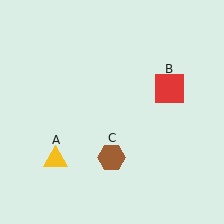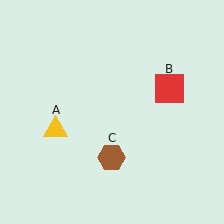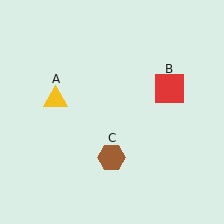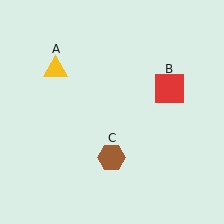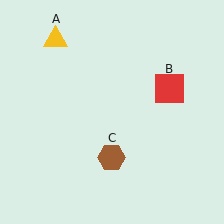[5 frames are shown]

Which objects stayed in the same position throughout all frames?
Red square (object B) and brown hexagon (object C) remained stationary.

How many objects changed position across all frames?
1 object changed position: yellow triangle (object A).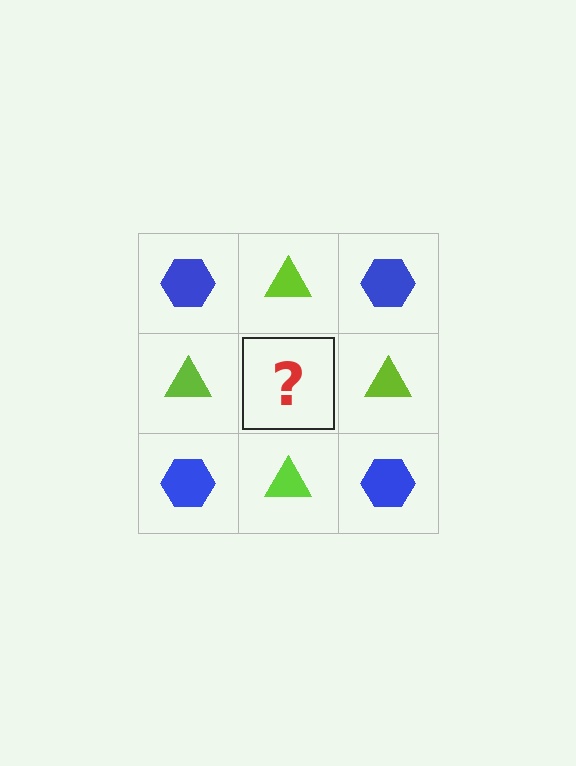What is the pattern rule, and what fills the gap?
The rule is that it alternates blue hexagon and lime triangle in a checkerboard pattern. The gap should be filled with a blue hexagon.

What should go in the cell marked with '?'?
The missing cell should contain a blue hexagon.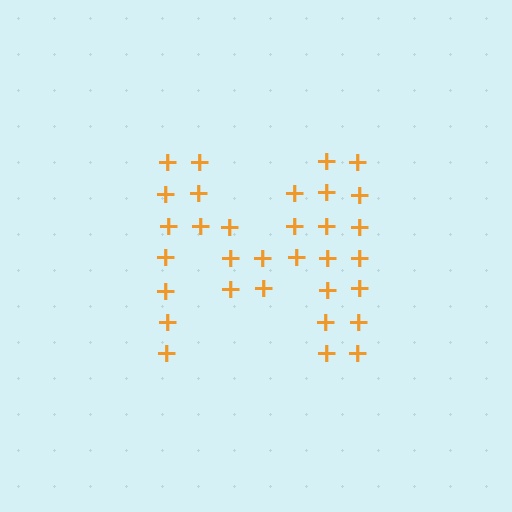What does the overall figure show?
The overall figure shows the letter M.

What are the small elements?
The small elements are plus signs.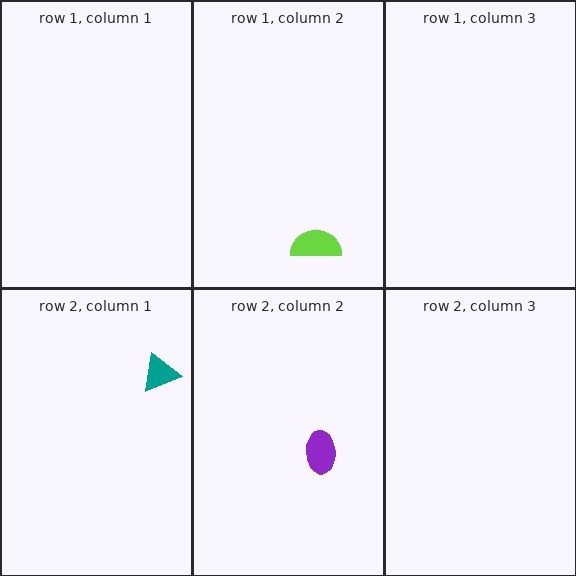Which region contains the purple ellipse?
The row 2, column 2 region.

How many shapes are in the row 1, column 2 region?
1.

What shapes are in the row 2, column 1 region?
The teal triangle.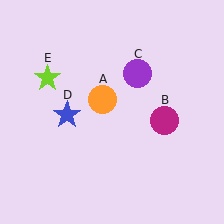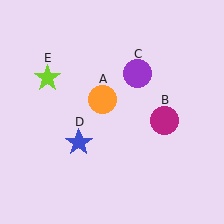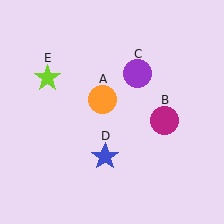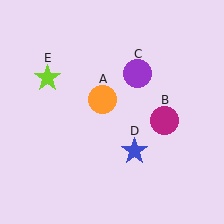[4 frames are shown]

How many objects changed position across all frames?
1 object changed position: blue star (object D).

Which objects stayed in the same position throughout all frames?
Orange circle (object A) and magenta circle (object B) and purple circle (object C) and lime star (object E) remained stationary.